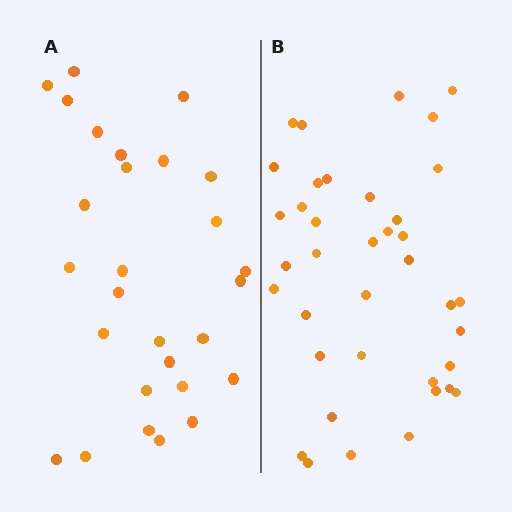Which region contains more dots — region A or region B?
Region B (the right region) has more dots.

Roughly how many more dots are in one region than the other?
Region B has roughly 10 or so more dots than region A.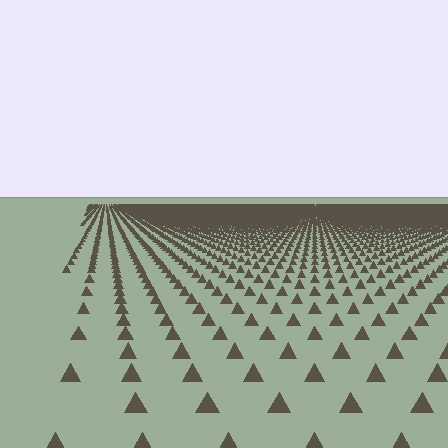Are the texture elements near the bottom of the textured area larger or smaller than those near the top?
Larger. Near the bottom, elements are closer to the viewer and appear at a bigger on-screen size.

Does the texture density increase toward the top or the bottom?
Density increases toward the top.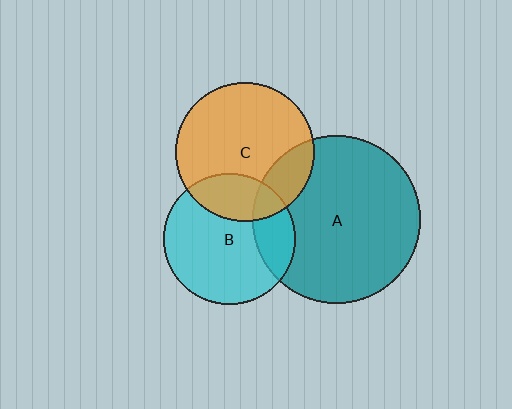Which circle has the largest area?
Circle A (teal).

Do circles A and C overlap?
Yes.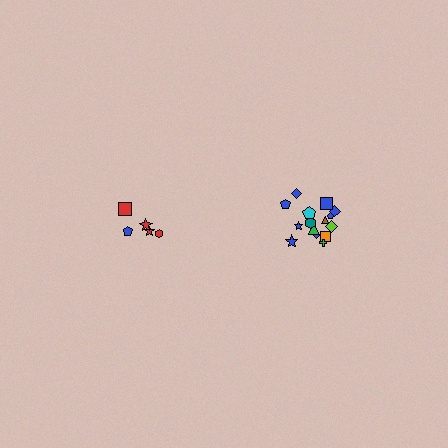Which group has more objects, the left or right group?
The right group.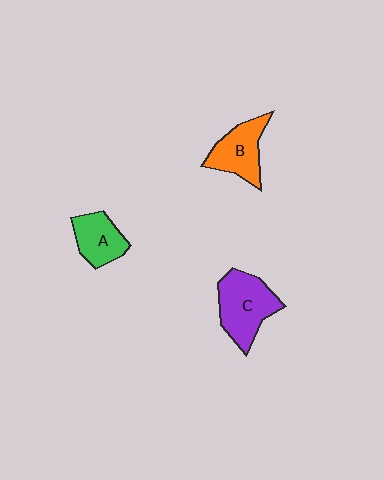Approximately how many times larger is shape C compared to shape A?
Approximately 1.5 times.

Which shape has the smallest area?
Shape A (green).